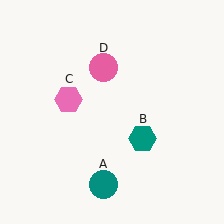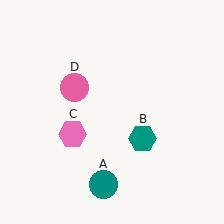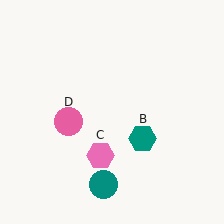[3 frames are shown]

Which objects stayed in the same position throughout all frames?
Teal circle (object A) and teal hexagon (object B) remained stationary.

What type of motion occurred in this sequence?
The pink hexagon (object C), pink circle (object D) rotated counterclockwise around the center of the scene.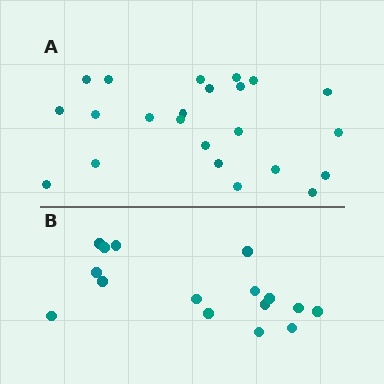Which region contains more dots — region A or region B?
Region A (the top region) has more dots.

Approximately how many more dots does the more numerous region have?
Region A has roughly 8 or so more dots than region B.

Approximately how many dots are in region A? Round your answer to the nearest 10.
About 20 dots. (The exact count is 23, which rounds to 20.)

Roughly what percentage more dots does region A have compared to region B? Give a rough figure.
About 45% more.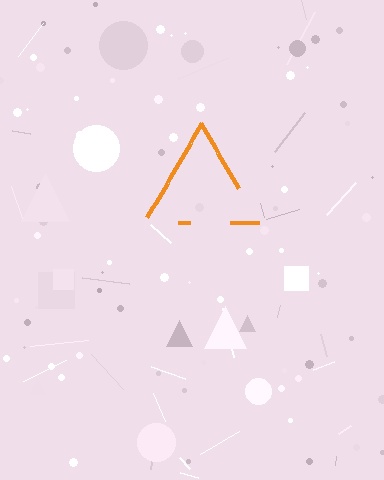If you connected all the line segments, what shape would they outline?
They would outline a triangle.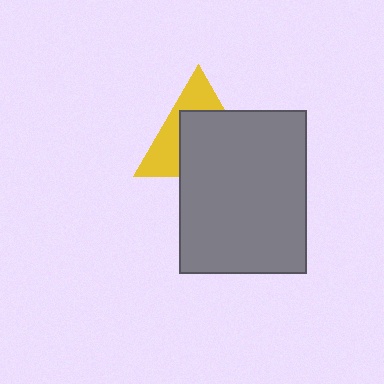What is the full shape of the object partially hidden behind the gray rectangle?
The partially hidden object is a yellow triangle.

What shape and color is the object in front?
The object in front is a gray rectangle.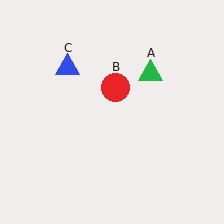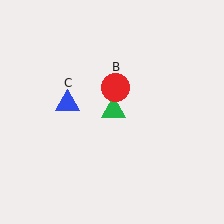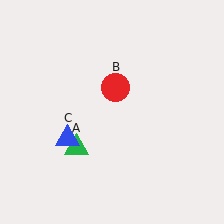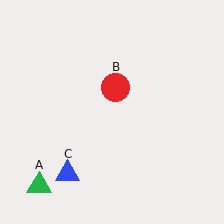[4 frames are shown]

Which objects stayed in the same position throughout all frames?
Red circle (object B) remained stationary.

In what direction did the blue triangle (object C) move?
The blue triangle (object C) moved down.